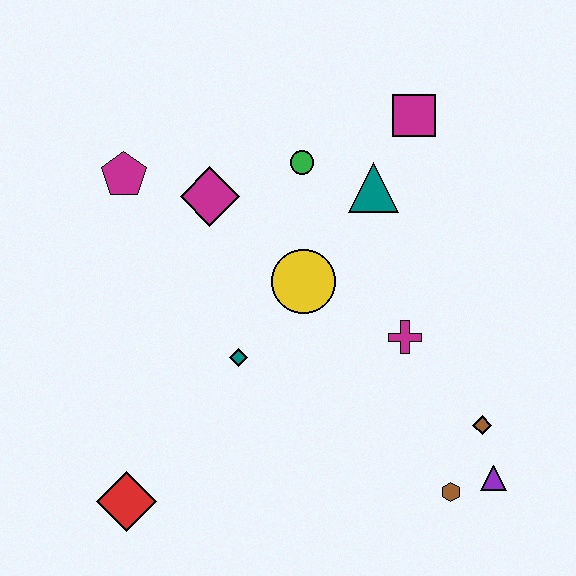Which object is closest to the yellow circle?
The teal diamond is closest to the yellow circle.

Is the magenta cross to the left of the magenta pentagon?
No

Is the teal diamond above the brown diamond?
Yes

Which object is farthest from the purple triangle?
The magenta pentagon is farthest from the purple triangle.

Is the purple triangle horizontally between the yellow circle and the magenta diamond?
No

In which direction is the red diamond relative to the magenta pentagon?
The red diamond is below the magenta pentagon.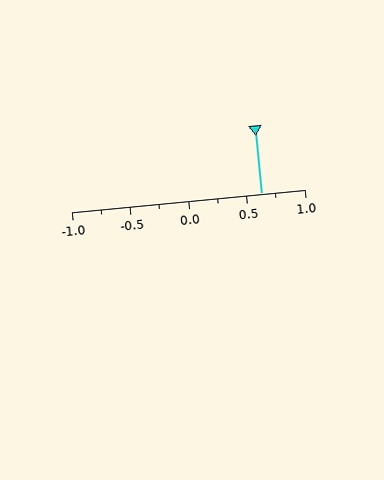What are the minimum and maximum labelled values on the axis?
The axis runs from -1.0 to 1.0.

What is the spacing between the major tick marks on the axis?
The major ticks are spaced 0.5 apart.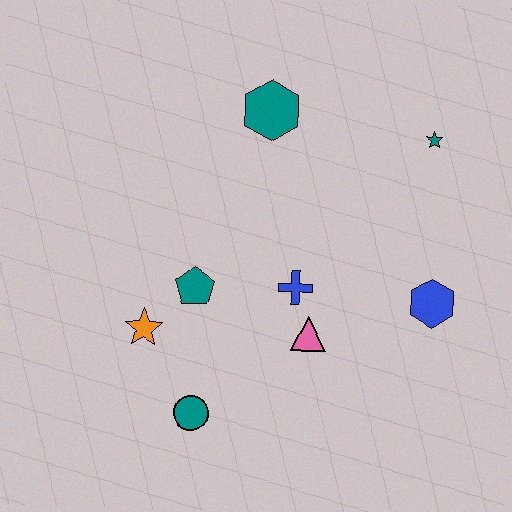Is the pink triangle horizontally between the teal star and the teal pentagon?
Yes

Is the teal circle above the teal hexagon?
No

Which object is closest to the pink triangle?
The blue cross is closest to the pink triangle.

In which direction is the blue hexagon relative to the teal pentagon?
The blue hexagon is to the right of the teal pentagon.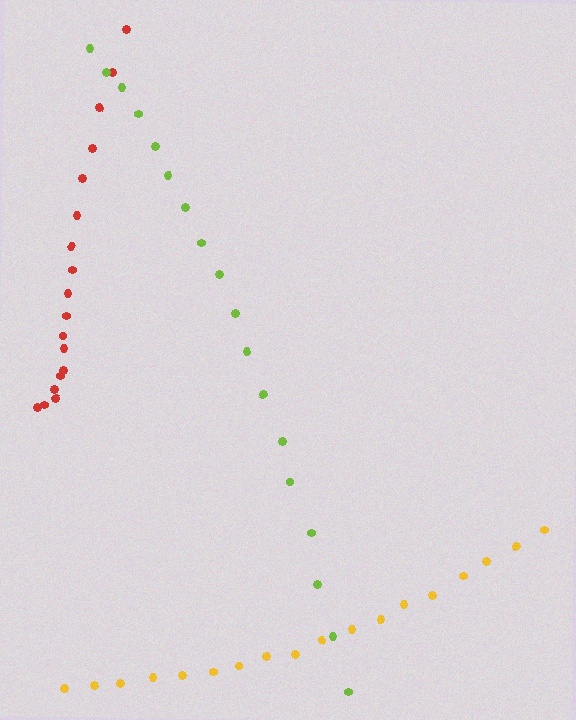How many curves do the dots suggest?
There are 3 distinct paths.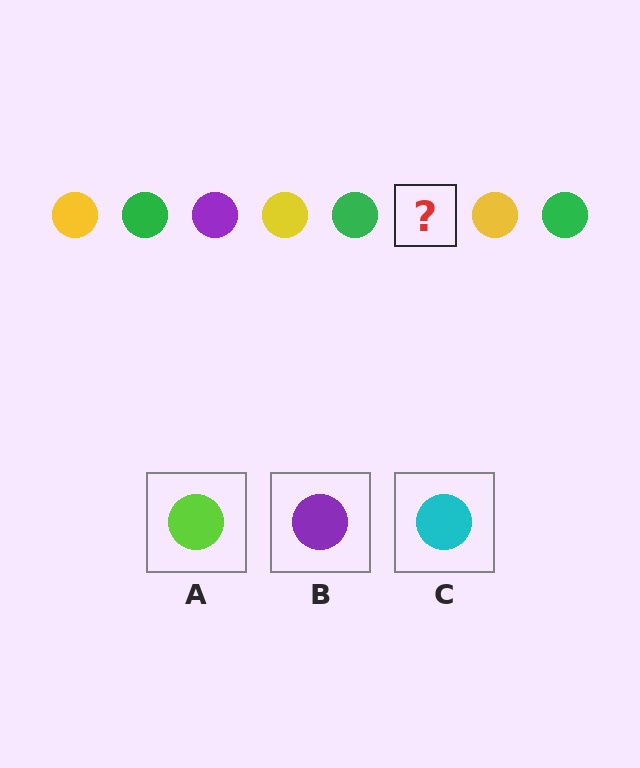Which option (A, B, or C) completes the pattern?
B.